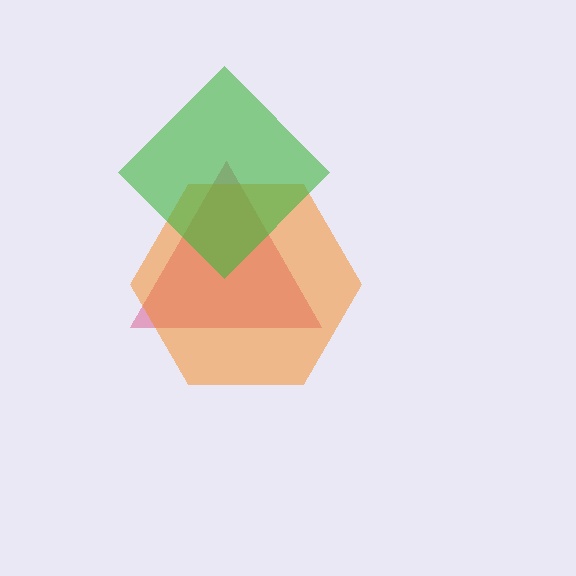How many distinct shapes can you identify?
There are 3 distinct shapes: a pink triangle, an orange hexagon, a green diamond.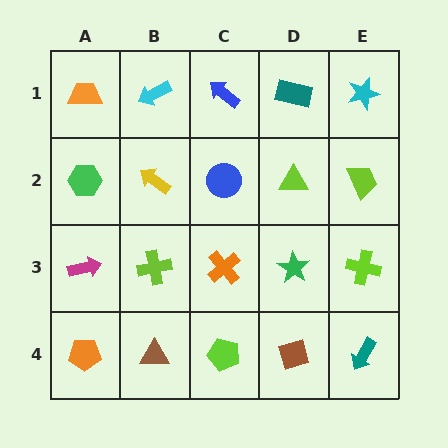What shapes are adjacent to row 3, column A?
A green hexagon (row 2, column A), an orange pentagon (row 4, column A), a lime cross (row 3, column B).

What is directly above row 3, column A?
A green hexagon.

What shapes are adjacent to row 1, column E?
A lime trapezoid (row 2, column E), a teal rectangle (row 1, column D).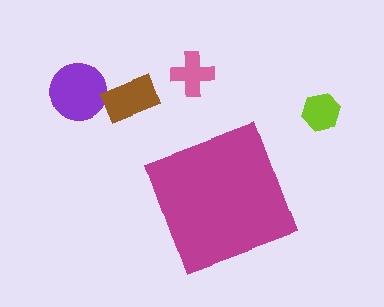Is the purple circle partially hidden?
No, the purple circle is fully visible.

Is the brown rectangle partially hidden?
No, the brown rectangle is fully visible.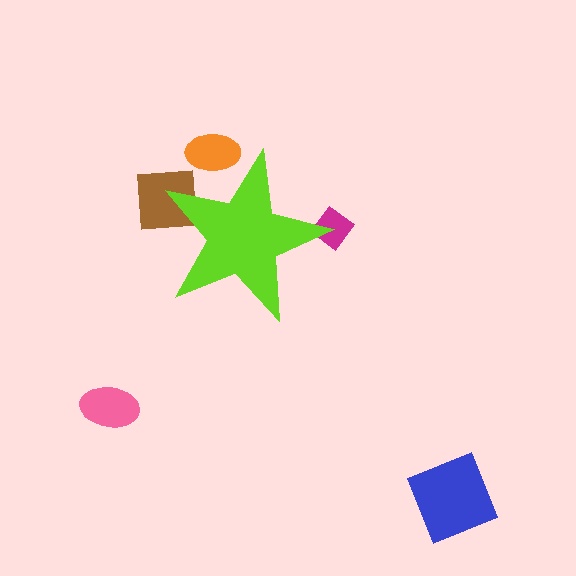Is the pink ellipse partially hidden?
No, the pink ellipse is fully visible.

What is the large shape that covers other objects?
A lime star.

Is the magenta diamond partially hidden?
Yes, the magenta diamond is partially hidden behind the lime star.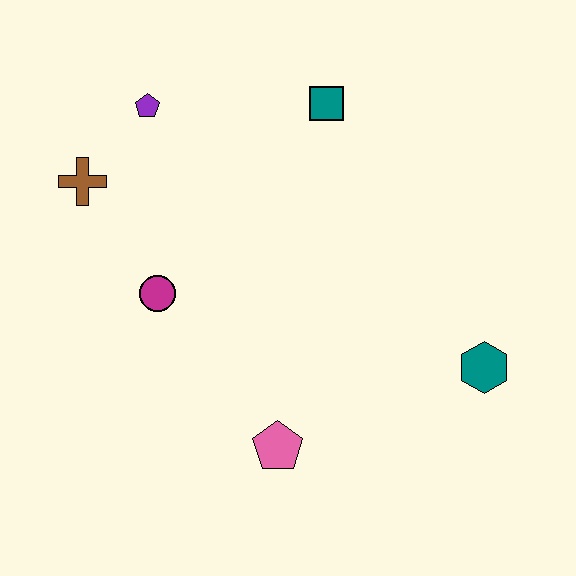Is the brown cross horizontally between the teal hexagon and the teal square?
No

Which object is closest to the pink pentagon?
The magenta circle is closest to the pink pentagon.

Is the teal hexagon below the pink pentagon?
No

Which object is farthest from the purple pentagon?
The teal hexagon is farthest from the purple pentagon.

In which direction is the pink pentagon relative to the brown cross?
The pink pentagon is below the brown cross.